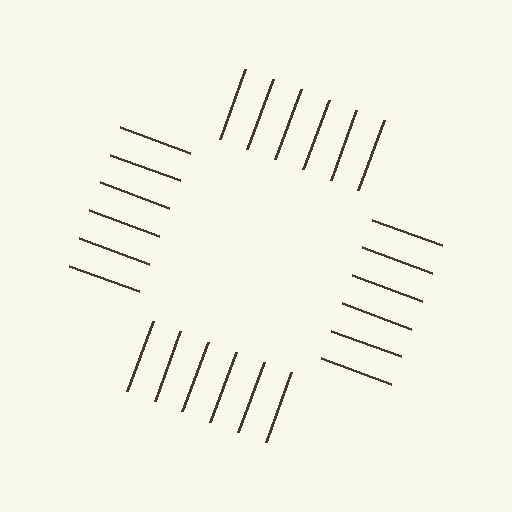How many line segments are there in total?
24 — 6 along each of the 4 edges.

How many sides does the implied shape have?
4 sides — the line-ends trace a square.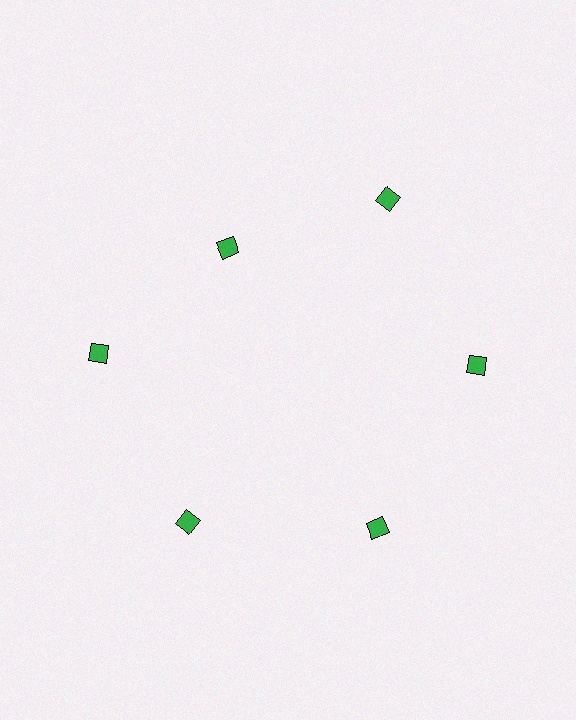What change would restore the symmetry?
The symmetry would be restored by moving it outward, back onto the ring so that all 6 diamonds sit at equal angles and equal distance from the center.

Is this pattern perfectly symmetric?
No. The 6 green diamonds are arranged in a ring, but one element near the 11 o'clock position is pulled inward toward the center, breaking the 6-fold rotational symmetry.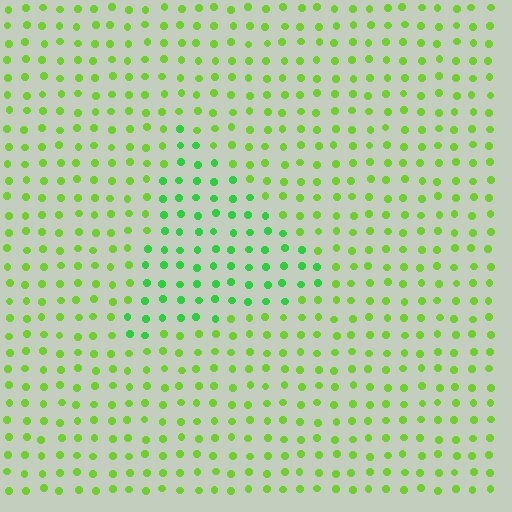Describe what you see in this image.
The image is filled with small lime elements in a uniform arrangement. A triangle-shaped region is visible where the elements are tinted to a slightly different hue, forming a subtle color boundary.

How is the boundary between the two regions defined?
The boundary is defined purely by a slight shift in hue (about 32 degrees). Spacing, size, and orientation are identical on both sides.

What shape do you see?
I see a triangle.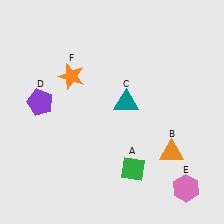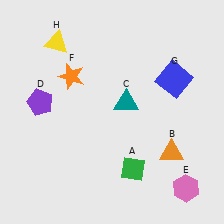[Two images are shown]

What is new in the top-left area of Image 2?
A yellow triangle (H) was added in the top-left area of Image 2.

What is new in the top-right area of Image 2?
A blue square (G) was added in the top-right area of Image 2.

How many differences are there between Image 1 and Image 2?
There are 2 differences between the two images.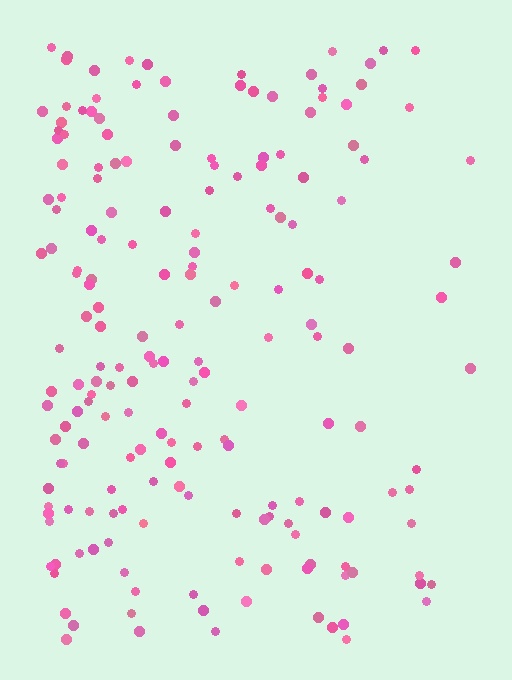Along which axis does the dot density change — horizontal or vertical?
Horizontal.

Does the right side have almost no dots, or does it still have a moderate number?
Still a moderate number, just noticeably fewer than the left.